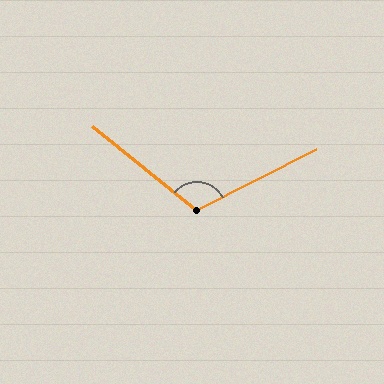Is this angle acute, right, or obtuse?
It is obtuse.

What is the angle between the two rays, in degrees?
Approximately 114 degrees.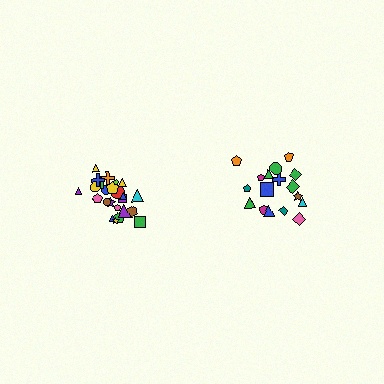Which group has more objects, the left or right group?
The left group.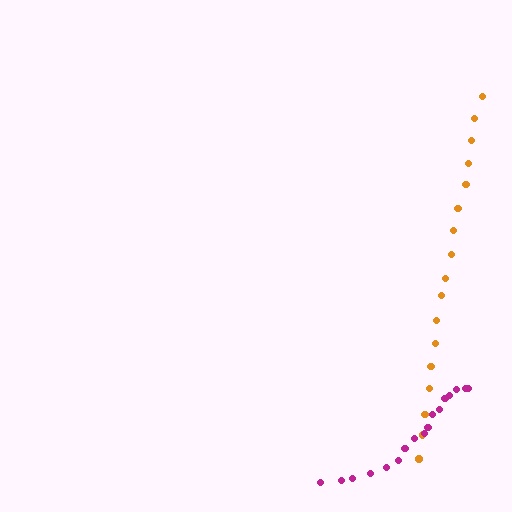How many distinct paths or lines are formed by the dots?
There are 2 distinct paths.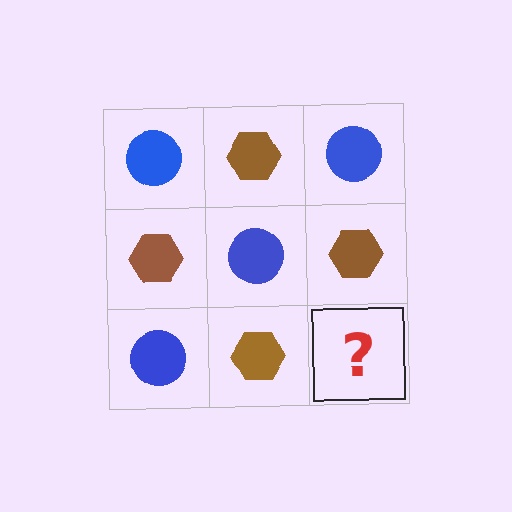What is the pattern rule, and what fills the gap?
The rule is that it alternates blue circle and brown hexagon in a checkerboard pattern. The gap should be filled with a blue circle.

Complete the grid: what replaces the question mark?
The question mark should be replaced with a blue circle.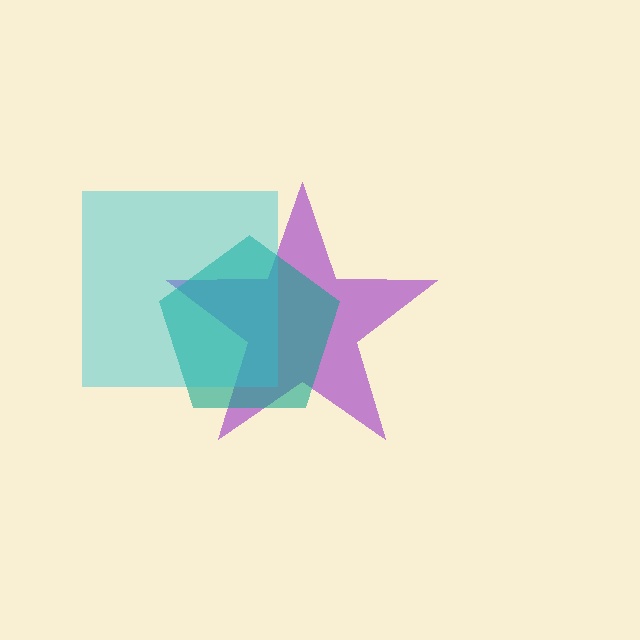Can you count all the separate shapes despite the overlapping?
Yes, there are 3 separate shapes.